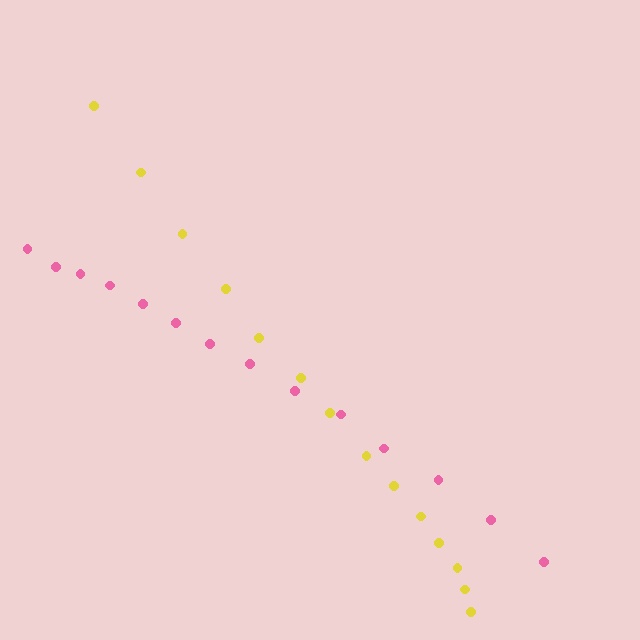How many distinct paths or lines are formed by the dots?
There are 2 distinct paths.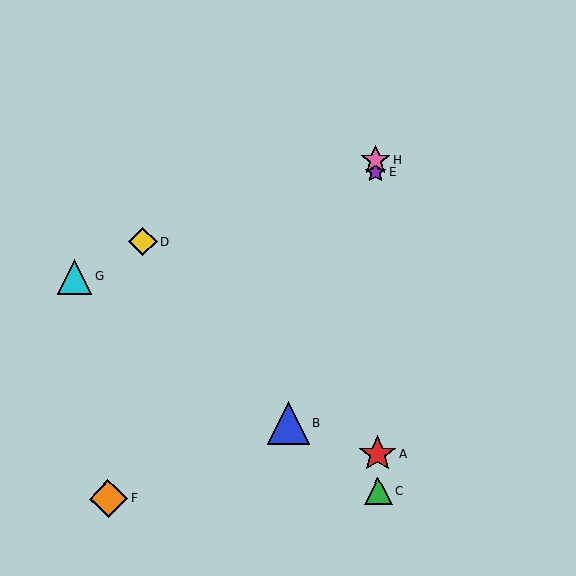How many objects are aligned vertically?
4 objects (A, C, E, H) are aligned vertically.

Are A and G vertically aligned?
No, A is at x≈378 and G is at x≈75.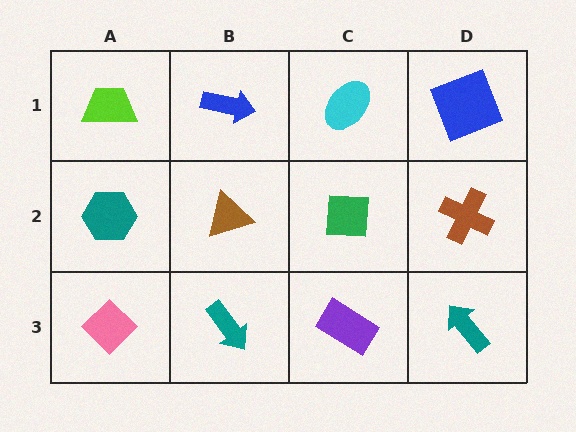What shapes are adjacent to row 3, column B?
A brown triangle (row 2, column B), a pink diamond (row 3, column A), a purple rectangle (row 3, column C).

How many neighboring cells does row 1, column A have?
2.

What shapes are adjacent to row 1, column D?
A brown cross (row 2, column D), a cyan ellipse (row 1, column C).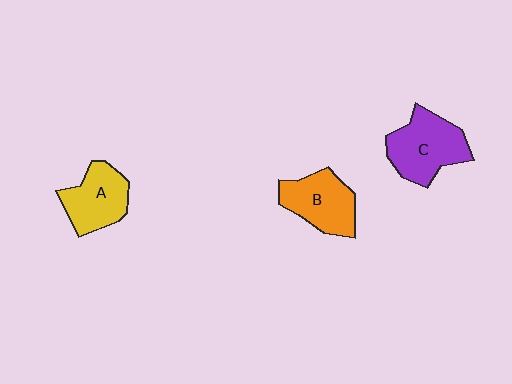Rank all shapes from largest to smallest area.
From largest to smallest: C (purple), B (orange), A (yellow).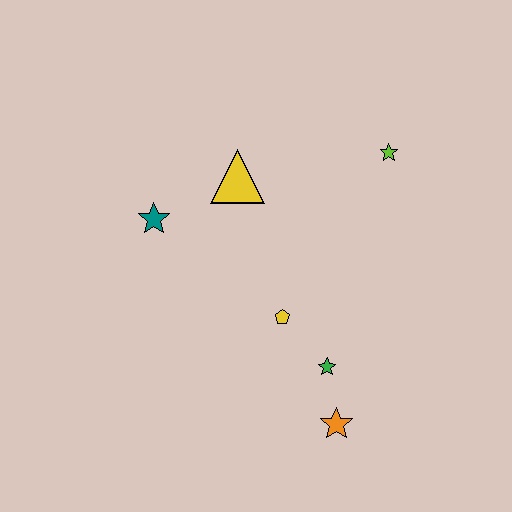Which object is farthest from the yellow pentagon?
The lime star is farthest from the yellow pentagon.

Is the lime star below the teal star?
No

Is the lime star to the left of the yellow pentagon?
No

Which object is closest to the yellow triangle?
The teal star is closest to the yellow triangle.